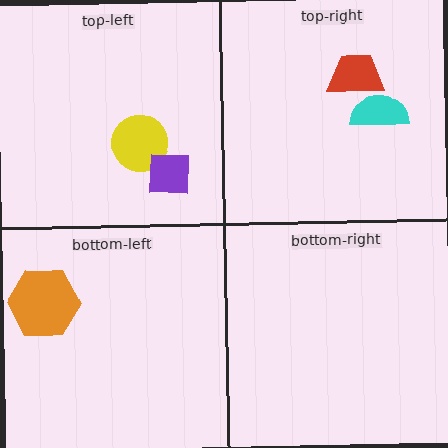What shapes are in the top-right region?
The red trapezoid, the cyan semicircle.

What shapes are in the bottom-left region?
The orange hexagon.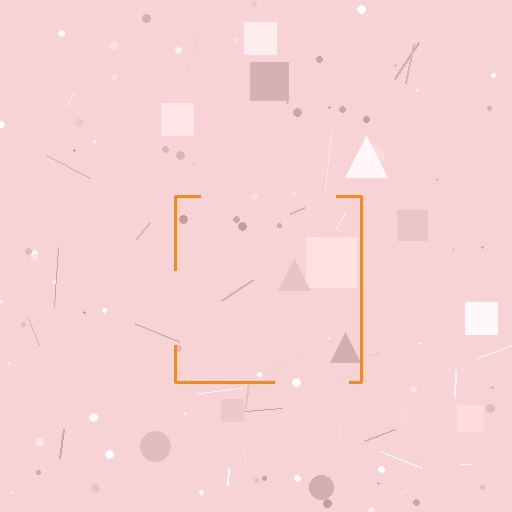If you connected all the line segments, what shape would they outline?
They would outline a square.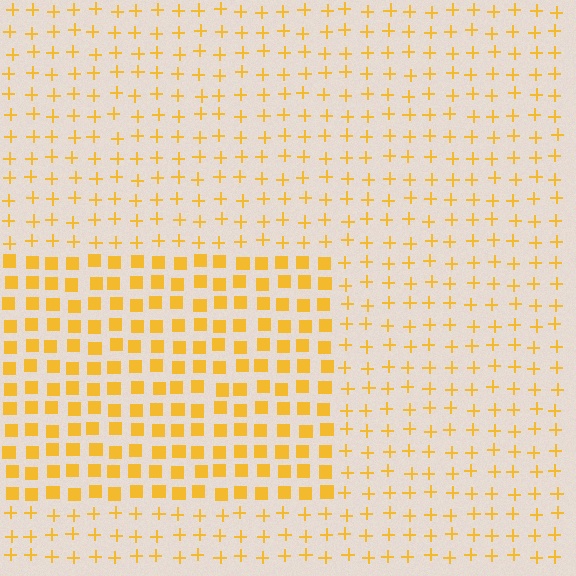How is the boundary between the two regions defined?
The boundary is defined by a change in element shape: squares inside vs. plus signs outside. All elements share the same color and spacing.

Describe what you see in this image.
The image is filled with small yellow elements arranged in a uniform grid. A rectangle-shaped region contains squares, while the surrounding area contains plus signs. The boundary is defined purely by the change in element shape.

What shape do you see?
I see a rectangle.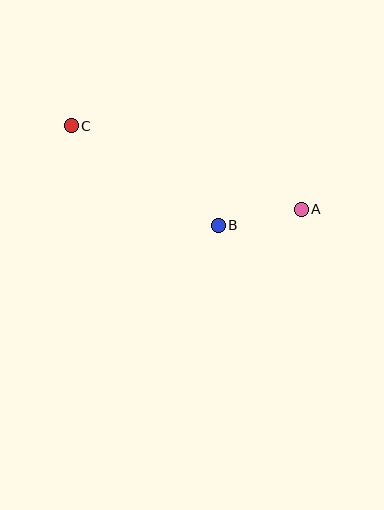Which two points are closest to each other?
Points A and B are closest to each other.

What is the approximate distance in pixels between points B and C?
The distance between B and C is approximately 177 pixels.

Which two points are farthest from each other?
Points A and C are farthest from each other.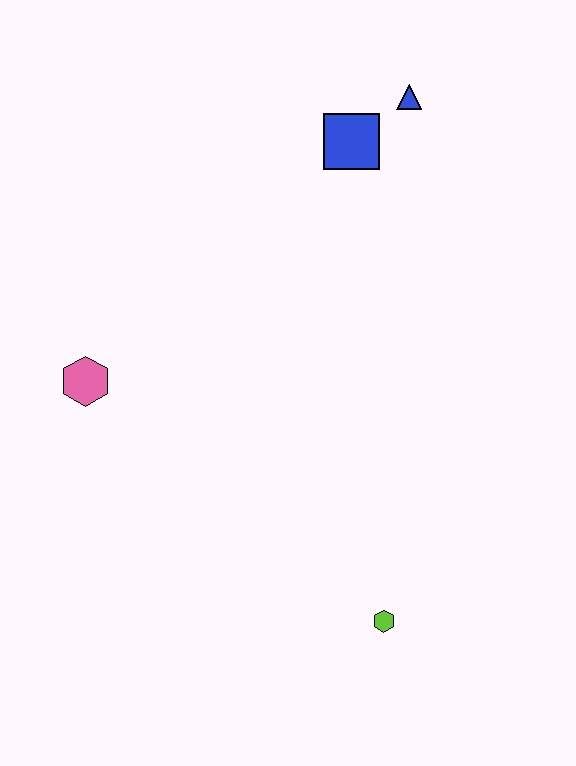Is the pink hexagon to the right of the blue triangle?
No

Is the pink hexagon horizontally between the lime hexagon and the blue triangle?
No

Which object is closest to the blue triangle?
The blue square is closest to the blue triangle.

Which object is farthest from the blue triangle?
The lime hexagon is farthest from the blue triangle.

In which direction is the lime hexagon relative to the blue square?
The lime hexagon is below the blue square.